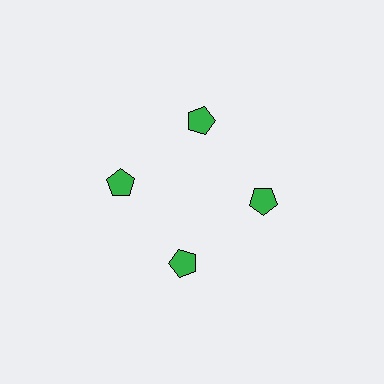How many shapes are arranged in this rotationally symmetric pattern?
There are 4 shapes, arranged in 4 groups of 1.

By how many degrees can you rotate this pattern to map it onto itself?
The pattern maps onto itself every 90 degrees of rotation.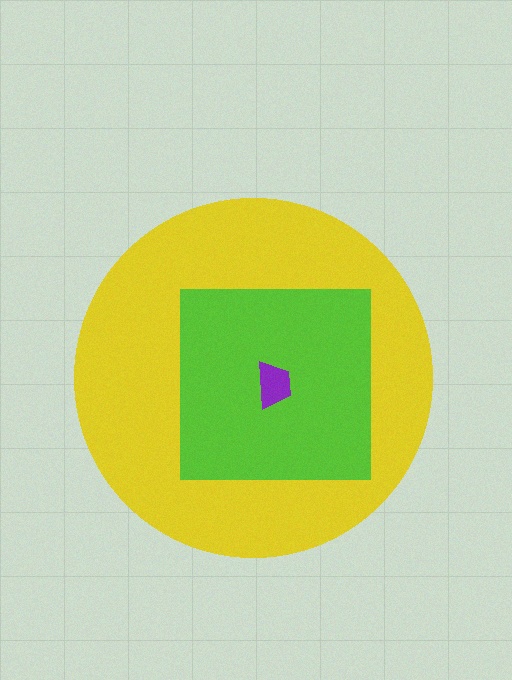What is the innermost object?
The purple trapezoid.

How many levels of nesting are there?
3.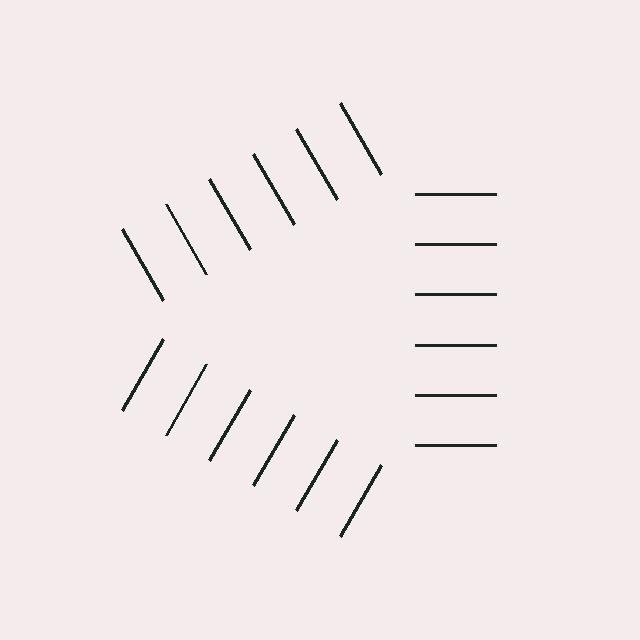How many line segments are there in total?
18 — 6 along each of the 3 edges.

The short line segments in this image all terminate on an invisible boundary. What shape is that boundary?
An illusory triangle — the line segments terminate on its edges but no continuous stroke is drawn.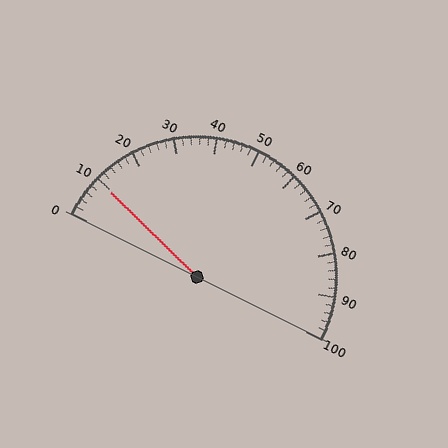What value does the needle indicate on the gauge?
The needle indicates approximately 10.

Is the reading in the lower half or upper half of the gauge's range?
The reading is in the lower half of the range (0 to 100).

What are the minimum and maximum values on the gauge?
The gauge ranges from 0 to 100.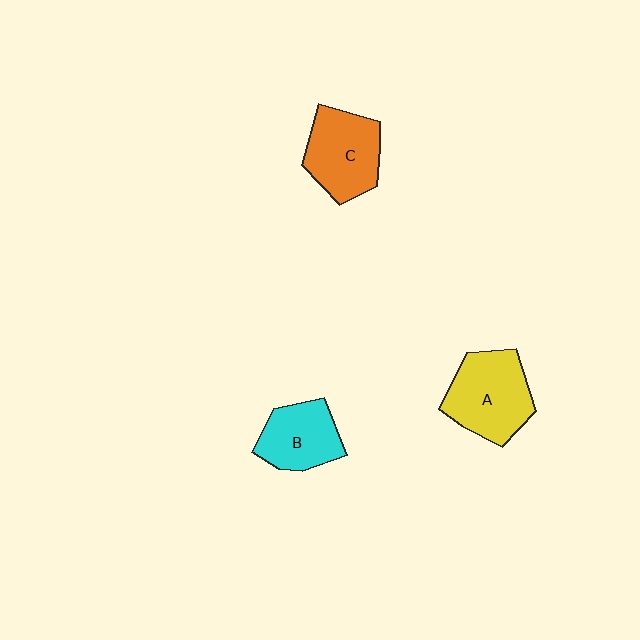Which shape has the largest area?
Shape A (yellow).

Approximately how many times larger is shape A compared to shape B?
Approximately 1.3 times.